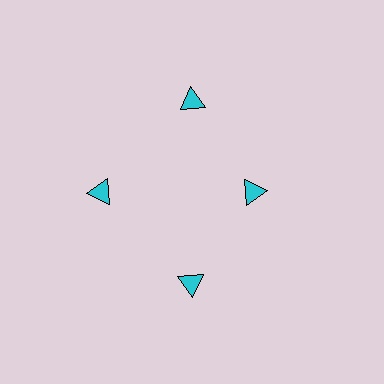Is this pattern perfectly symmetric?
No. The 4 cyan triangles are arranged in a ring, but one element near the 3 o'clock position is pulled inward toward the center, breaking the 4-fold rotational symmetry.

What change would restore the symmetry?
The symmetry would be restored by moving it outward, back onto the ring so that all 4 triangles sit at equal angles and equal distance from the center.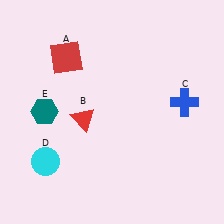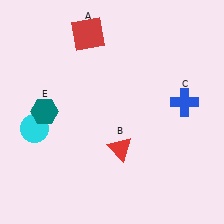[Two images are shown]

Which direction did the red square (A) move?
The red square (A) moved up.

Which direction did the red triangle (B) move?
The red triangle (B) moved right.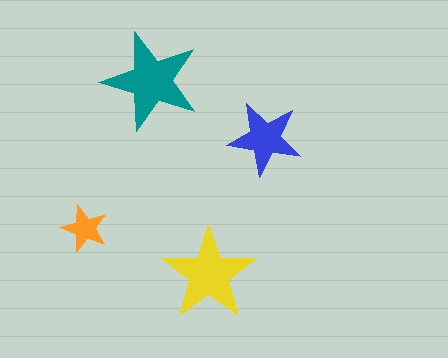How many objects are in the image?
There are 4 objects in the image.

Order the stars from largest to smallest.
the teal one, the yellow one, the blue one, the orange one.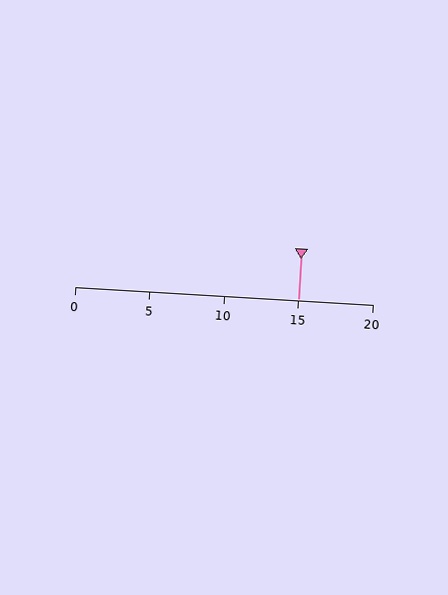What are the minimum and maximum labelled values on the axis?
The axis runs from 0 to 20.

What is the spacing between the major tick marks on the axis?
The major ticks are spaced 5 apart.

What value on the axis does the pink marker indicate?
The marker indicates approximately 15.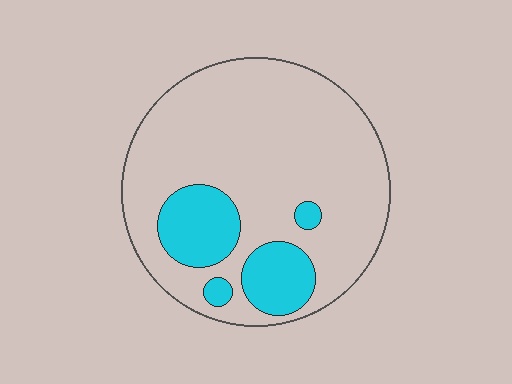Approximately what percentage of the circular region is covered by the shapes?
Approximately 20%.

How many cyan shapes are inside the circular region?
4.